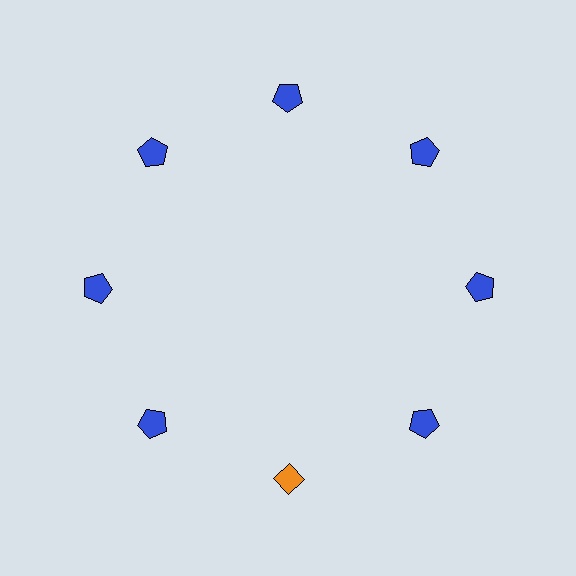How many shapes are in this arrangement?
There are 8 shapes arranged in a ring pattern.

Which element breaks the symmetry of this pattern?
The orange diamond at roughly the 6 o'clock position breaks the symmetry. All other shapes are blue pentagons.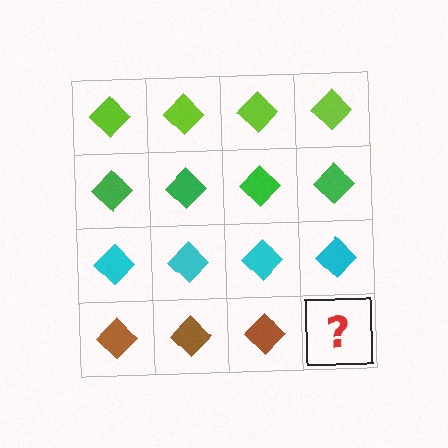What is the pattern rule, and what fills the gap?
The rule is that each row has a consistent color. The gap should be filled with a brown diamond.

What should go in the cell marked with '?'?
The missing cell should contain a brown diamond.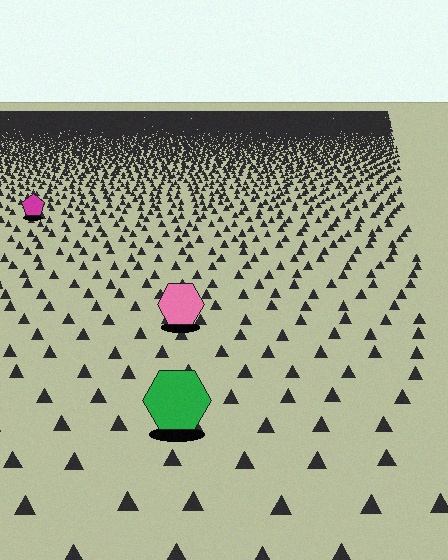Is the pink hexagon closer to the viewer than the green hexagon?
No. The green hexagon is closer — you can tell from the texture gradient: the ground texture is coarser near it.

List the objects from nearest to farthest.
From nearest to farthest: the green hexagon, the pink hexagon, the magenta pentagon.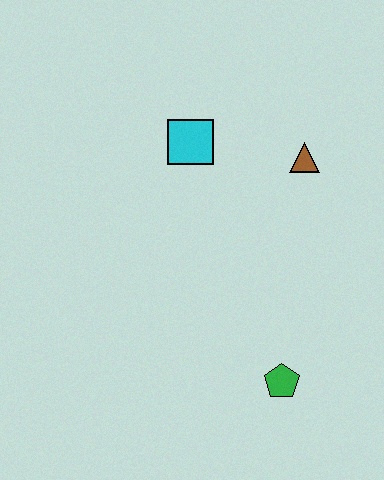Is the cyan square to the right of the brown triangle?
No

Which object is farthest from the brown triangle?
The green pentagon is farthest from the brown triangle.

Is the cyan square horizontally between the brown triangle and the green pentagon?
No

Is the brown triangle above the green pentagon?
Yes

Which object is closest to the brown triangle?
The cyan square is closest to the brown triangle.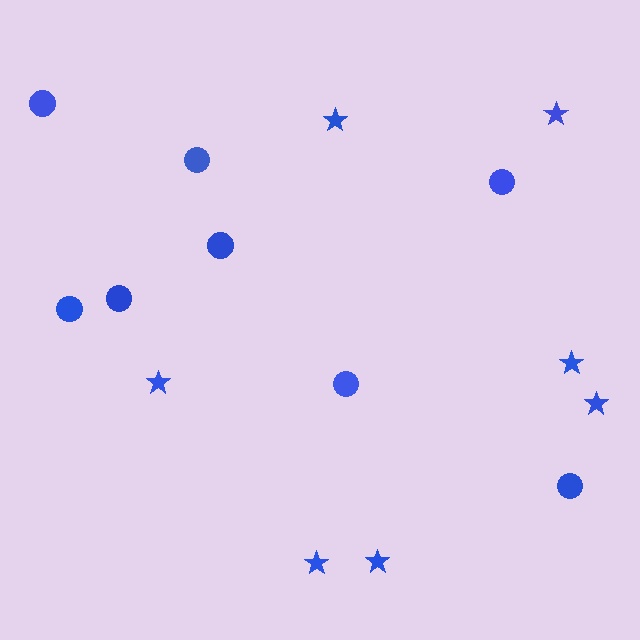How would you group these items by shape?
There are 2 groups: one group of circles (8) and one group of stars (7).